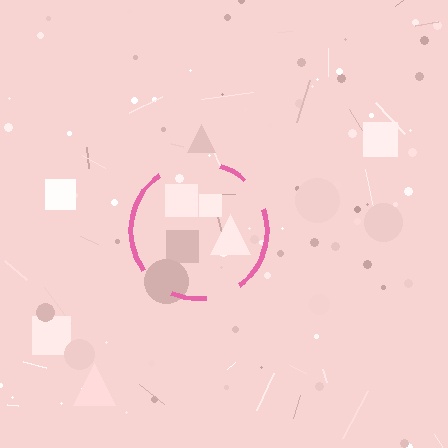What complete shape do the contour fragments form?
The contour fragments form a circle.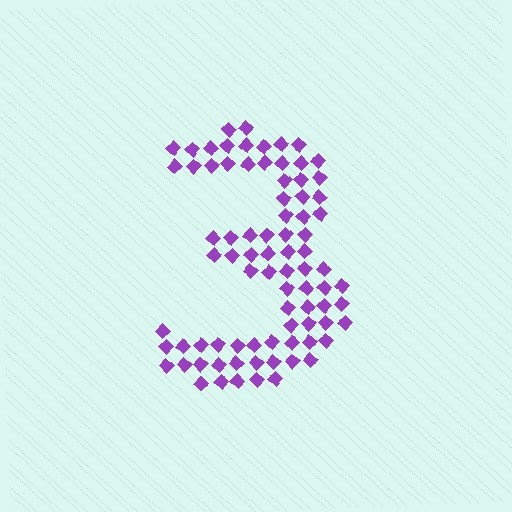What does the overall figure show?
The overall figure shows the digit 3.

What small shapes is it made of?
It is made of small diamonds.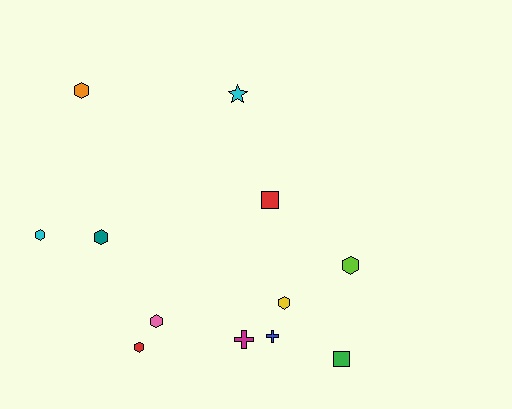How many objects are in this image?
There are 12 objects.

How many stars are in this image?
There is 1 star.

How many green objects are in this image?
There is 1 green object.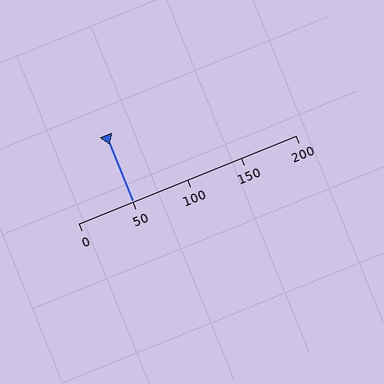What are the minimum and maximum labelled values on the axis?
The axis runs from 0 to 200.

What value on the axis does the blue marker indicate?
The marker indicates approximately 50.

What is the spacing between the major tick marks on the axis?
The major ticks are spaced 50 apart.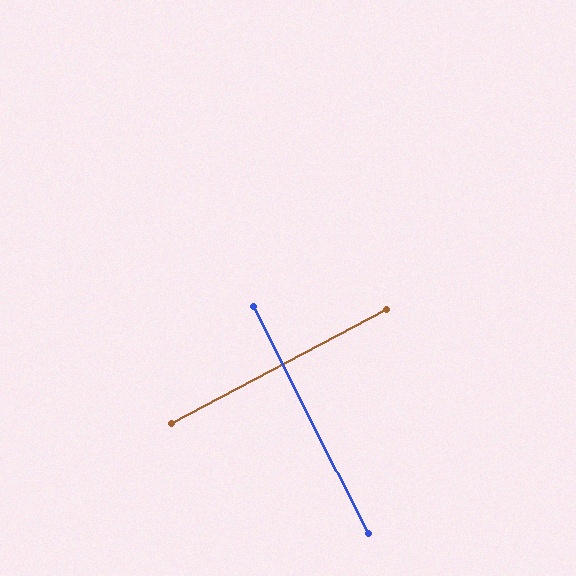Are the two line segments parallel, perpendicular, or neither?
Perpendicular — they meet at approximately 89°.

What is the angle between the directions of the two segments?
Approximately 89 degrees.